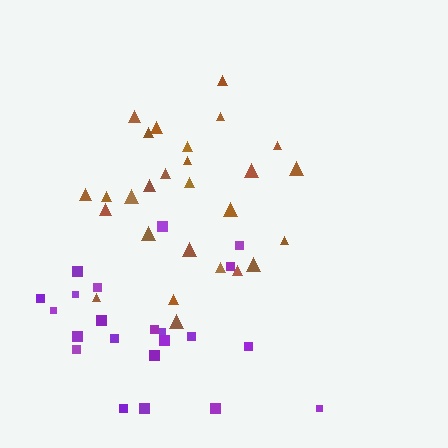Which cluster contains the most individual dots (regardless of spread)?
Brown (27).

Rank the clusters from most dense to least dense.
brown, purple.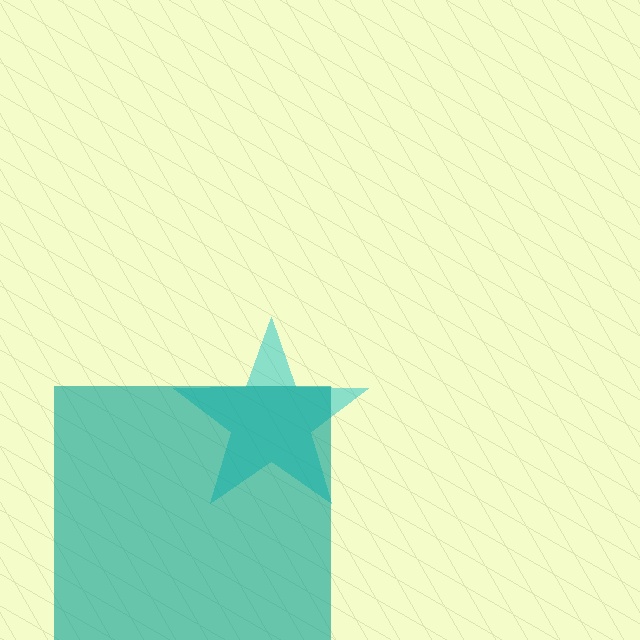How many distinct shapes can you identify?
There are 2 distinct shapes: a cyan star, a teal square.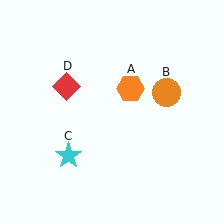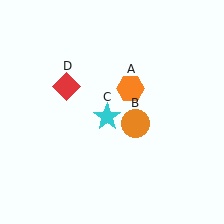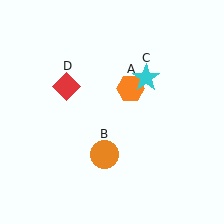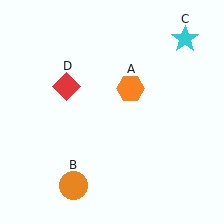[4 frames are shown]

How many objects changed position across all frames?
2 objects changed position: orange circle (object B), cyan star (object C).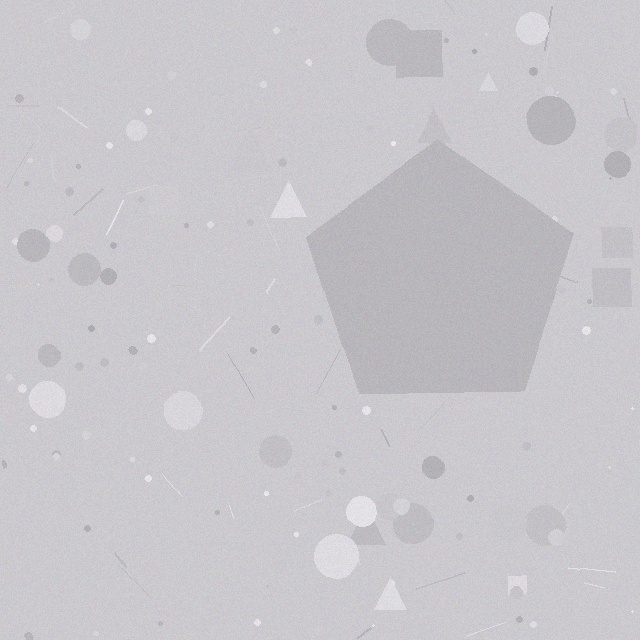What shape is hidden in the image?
A pentagon is hidden in the image.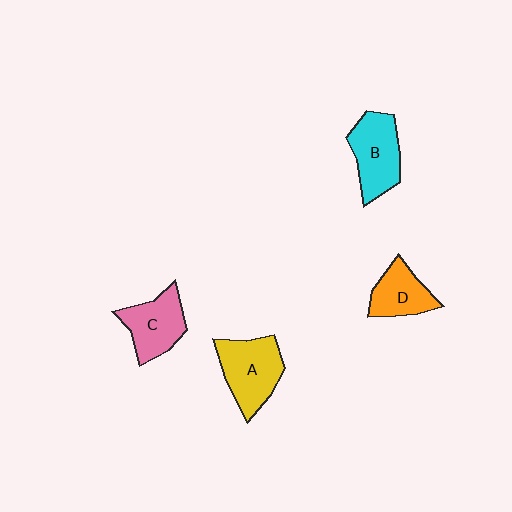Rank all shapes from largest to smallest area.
From largest to smallest: A (yellow), B (cyan), C (pink), D (orange).